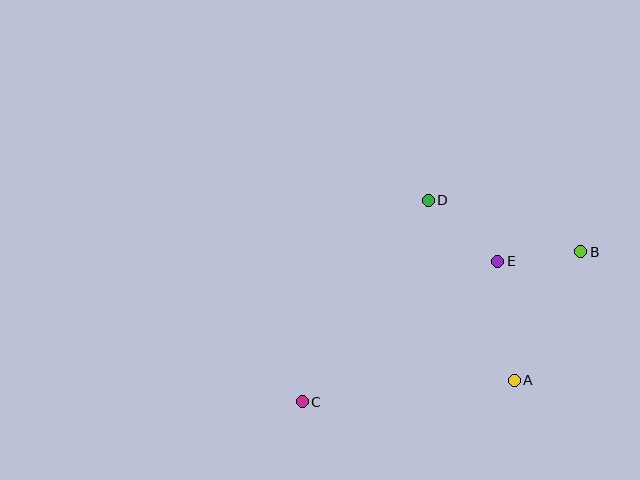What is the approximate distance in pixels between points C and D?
The distance between C and D is approximately 238 pixels.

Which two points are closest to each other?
Points B and E are closest to each other.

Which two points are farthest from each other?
Points B and C are farthest from each other.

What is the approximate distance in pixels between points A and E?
The distance between A and E is approximately 120 pixels.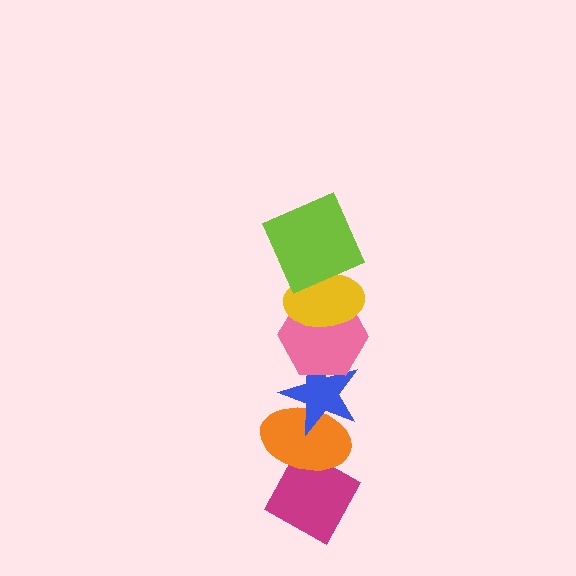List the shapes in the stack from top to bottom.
From top to bottom: the lime square, the yellow ellipse, the pink hexagon, the blue star, the orange ellipse, the magenta diamond.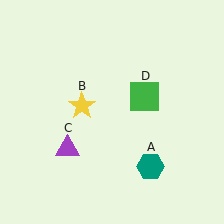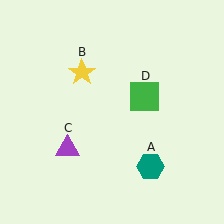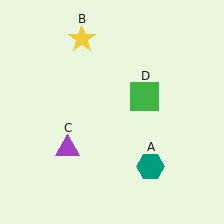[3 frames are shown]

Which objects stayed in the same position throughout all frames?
Teal hexagon (object A) and purple triangle (object C) and green square (object D) remained stationary.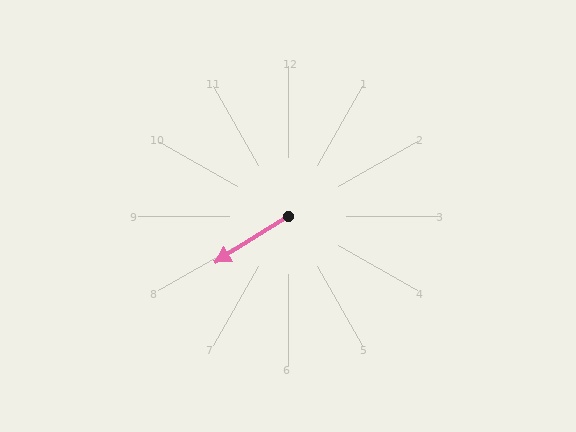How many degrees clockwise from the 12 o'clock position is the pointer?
Approximately 238 degrees.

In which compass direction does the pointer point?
Southwest.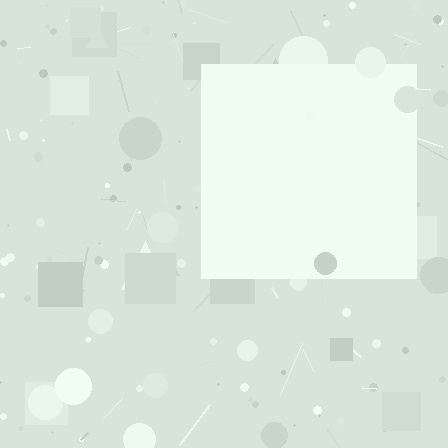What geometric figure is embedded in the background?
A square is embedded in the background.